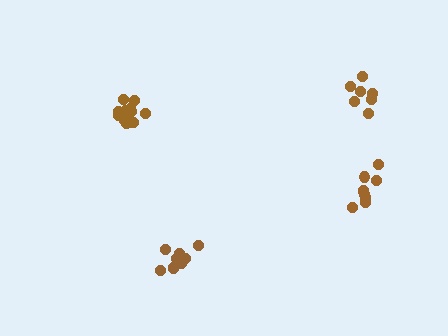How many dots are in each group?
Group 1: 7 dots, Group 2: 10 dots, Group 3: 13 dots, Group 4: 10 dots (40 total).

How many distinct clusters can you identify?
There are 4 distinct clusters.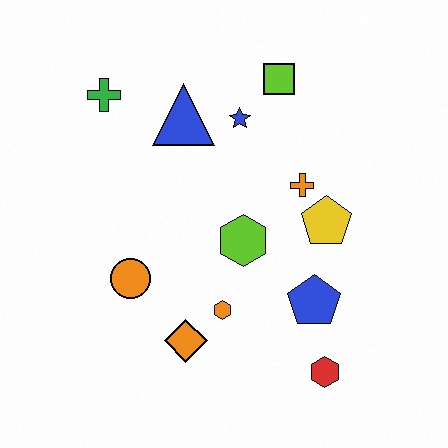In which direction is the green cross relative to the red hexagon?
The green cross is above the red hexagon.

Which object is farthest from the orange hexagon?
The green cross is farthest from the orange hexagon.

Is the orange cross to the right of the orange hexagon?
Yes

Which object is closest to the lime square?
The blue star is closest to the lime square.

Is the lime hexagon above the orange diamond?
Yes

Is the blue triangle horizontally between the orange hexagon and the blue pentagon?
No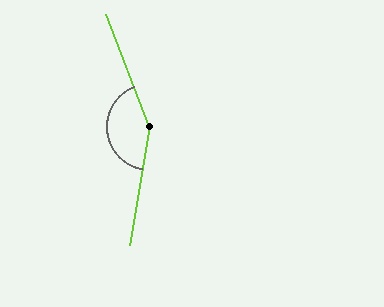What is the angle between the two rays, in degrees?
Approximately 149 degrees.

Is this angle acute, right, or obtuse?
It is obtuse.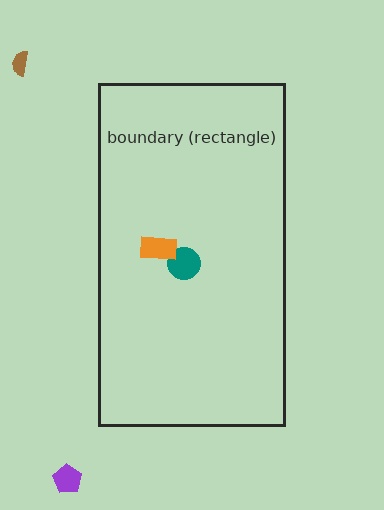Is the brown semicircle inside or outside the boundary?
Outside.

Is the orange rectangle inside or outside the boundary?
Inside.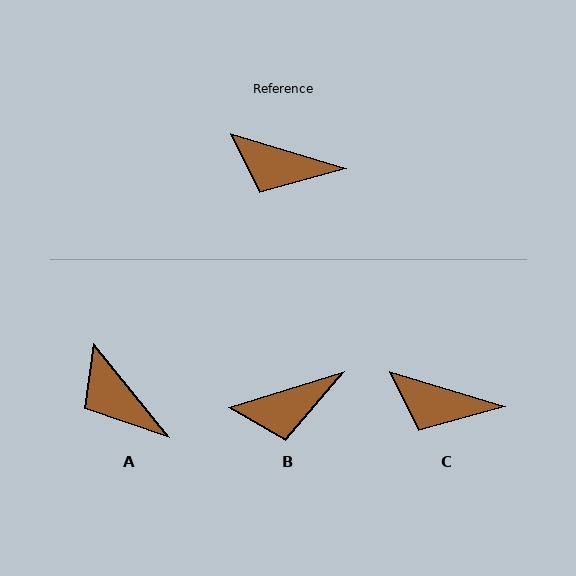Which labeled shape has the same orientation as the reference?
C.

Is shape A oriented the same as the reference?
No, it is off by about 34 degrees.